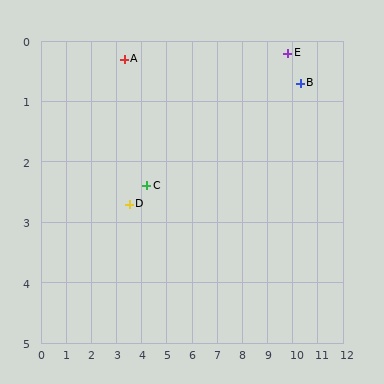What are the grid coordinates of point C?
Point C is at approximately (4.2, 2.4).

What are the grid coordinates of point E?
Point E is at approximately (9.8, 0.2).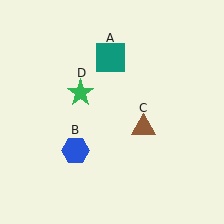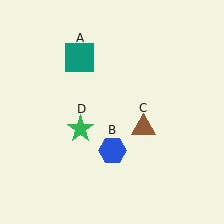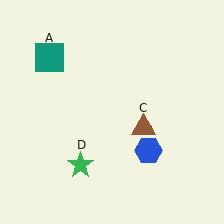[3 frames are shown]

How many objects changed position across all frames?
3 objects changed position: teal square (object A), blue hexagon (object B), green star (object D).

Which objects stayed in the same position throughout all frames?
Brown triangle (object C) remained stationary.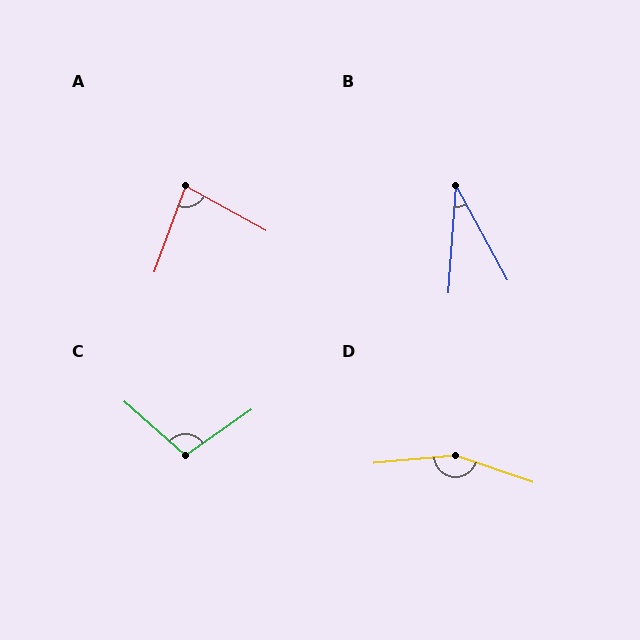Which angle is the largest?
D, at approximately 156 degrees.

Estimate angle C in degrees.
Approximately 104 degrees.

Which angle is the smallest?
B, at approximately 33 degrees.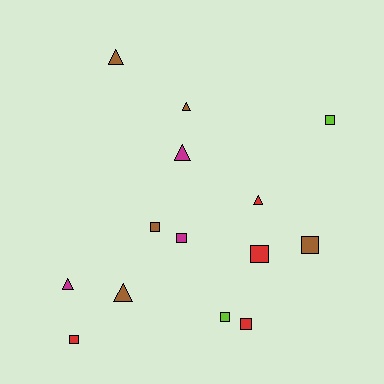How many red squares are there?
There are 3 red squares.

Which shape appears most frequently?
Square, with 8 objects.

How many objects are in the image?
There are 14 objects.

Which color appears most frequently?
Brown, with 5 objects.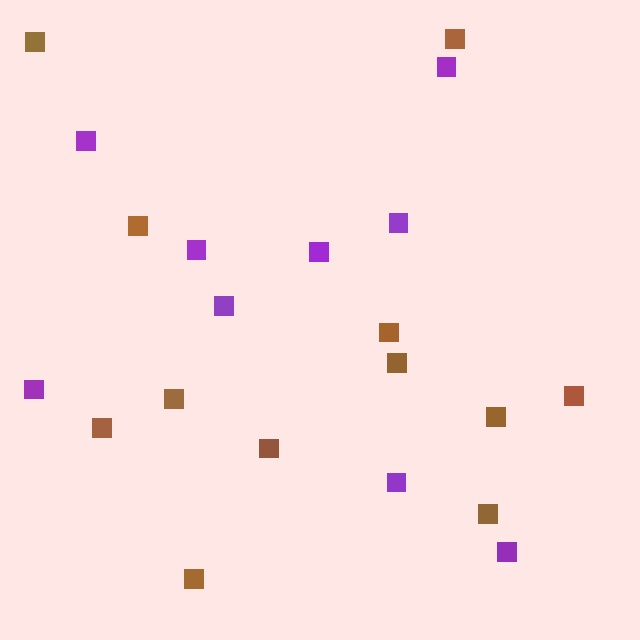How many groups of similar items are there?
There are 2 groups: one group of brown squares (12) and one group of purple squares (9).